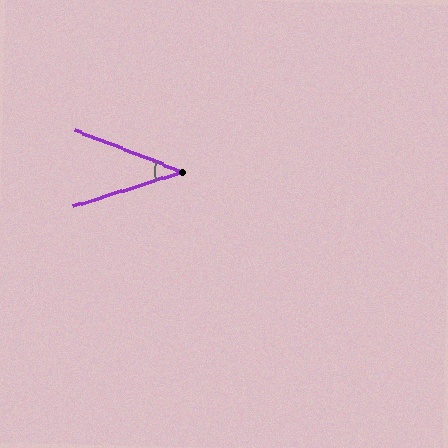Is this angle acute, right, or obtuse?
It is acute.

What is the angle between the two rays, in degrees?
Approximately 39 degrees.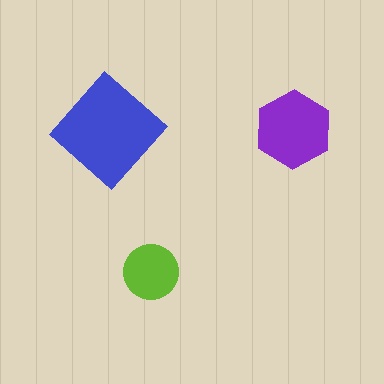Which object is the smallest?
The lime circle.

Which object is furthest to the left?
The blue diamond is leftmost.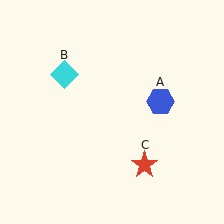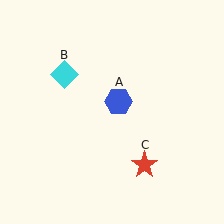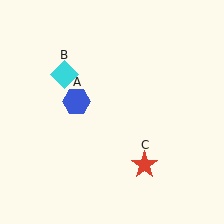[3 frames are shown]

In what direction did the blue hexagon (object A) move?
The blue hexagon (object A) moved left.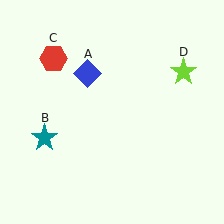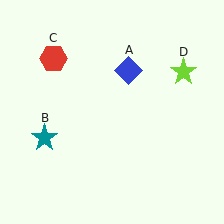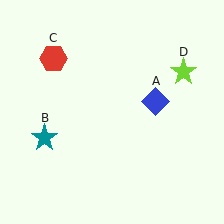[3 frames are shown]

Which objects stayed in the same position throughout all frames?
Teal star (object B) and red hexagon (object C) and lime star (object D) remained stationary.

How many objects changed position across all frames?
1 object changed position: blue diamond (object A).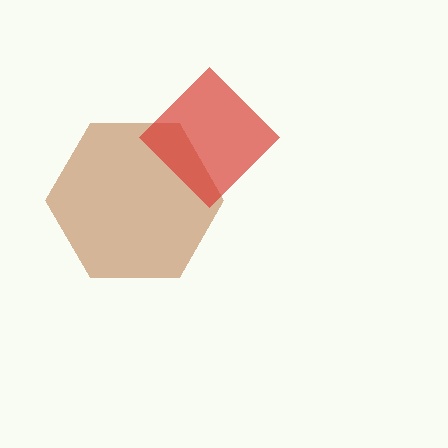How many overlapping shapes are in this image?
There are 2 overlapping shapes in the image.